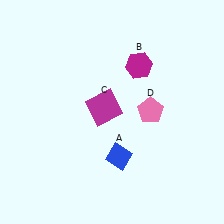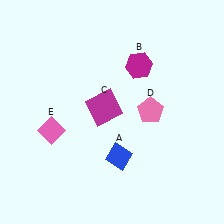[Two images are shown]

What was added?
A pink diamond (E) was added in Image 2.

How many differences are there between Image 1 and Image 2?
There is 1 difference between the two images.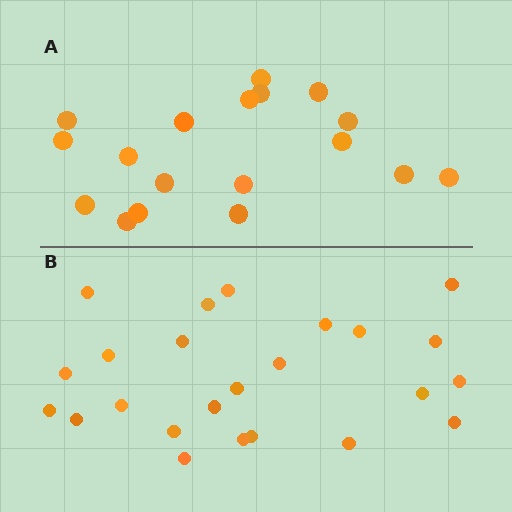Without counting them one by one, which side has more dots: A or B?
Region B (the bottom region) has more dots.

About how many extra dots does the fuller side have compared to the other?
Region B has about 6 more dots than region A.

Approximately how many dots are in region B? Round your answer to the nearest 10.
About 20 dots. (The exact count is 24, which rounds to 20.)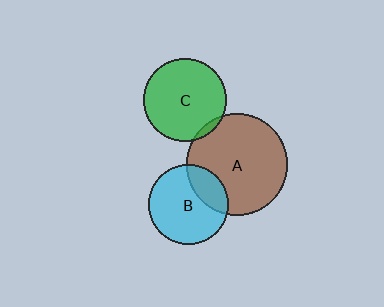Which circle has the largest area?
Circle A (brown).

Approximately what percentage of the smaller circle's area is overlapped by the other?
Approximately 25%.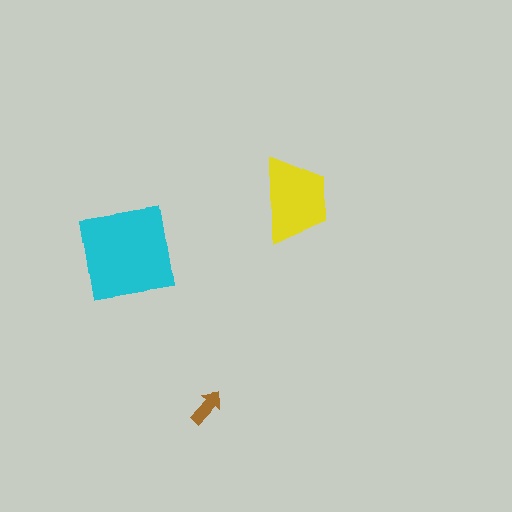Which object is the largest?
The cyan square.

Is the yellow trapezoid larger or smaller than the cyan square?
Smaller.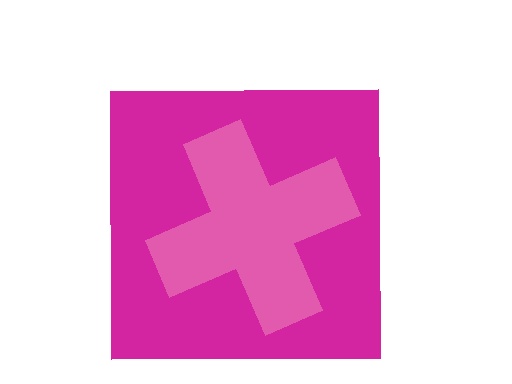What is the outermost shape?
The magenta square.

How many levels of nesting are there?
2.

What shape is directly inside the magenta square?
The pink cross.